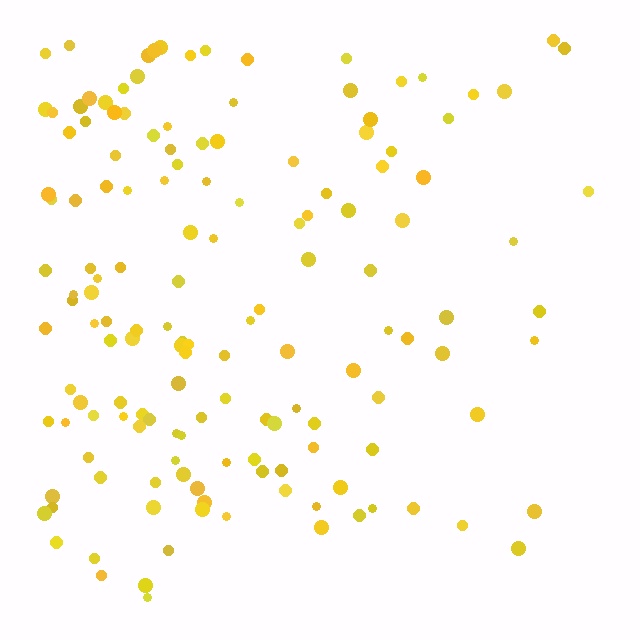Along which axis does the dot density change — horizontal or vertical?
Horizontal.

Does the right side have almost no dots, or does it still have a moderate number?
Still a moderate number, just noticeably fewer than the left.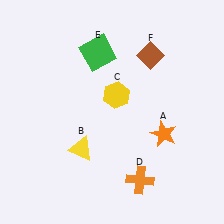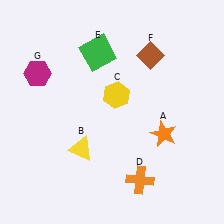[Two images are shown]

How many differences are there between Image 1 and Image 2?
There is 1 difference between the two images.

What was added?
A magenta hexagon (G) was added in Image 2.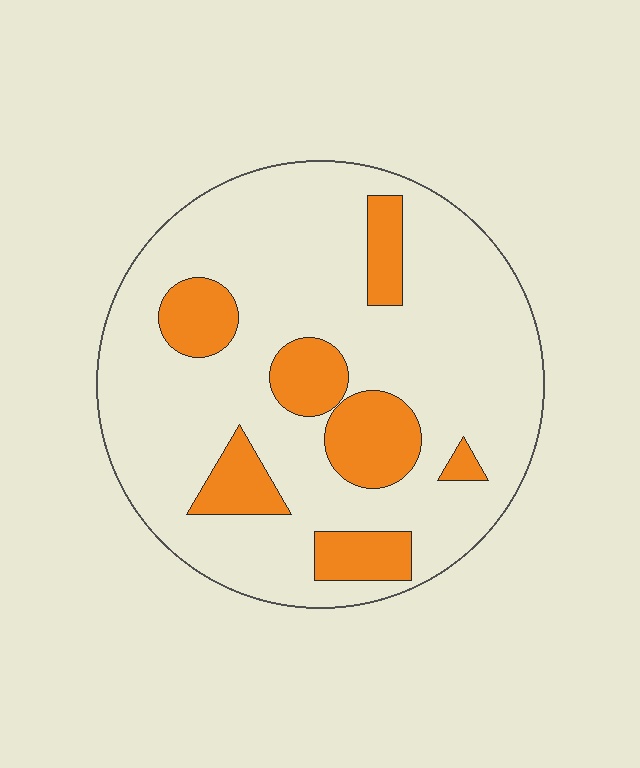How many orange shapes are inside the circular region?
7.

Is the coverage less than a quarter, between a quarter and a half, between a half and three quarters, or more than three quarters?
Less than a quarter.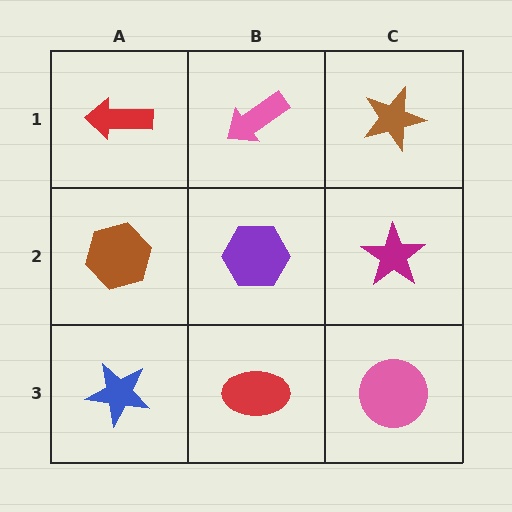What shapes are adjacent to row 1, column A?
A brown hexagon (row 2, column A), a pink arrow (row 1, column B).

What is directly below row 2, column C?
A pink circle.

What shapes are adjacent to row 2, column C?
A brown star (row 1, column C), a pink circle (row 3, column C), a purple hexagon (row 2, column B).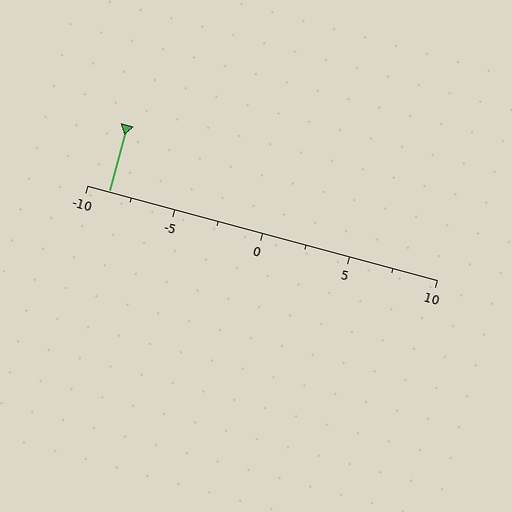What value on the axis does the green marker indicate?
The marker indicates approximately -8.8.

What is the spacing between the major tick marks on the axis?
The major ticks are spaced 5 apart.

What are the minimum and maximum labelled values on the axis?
The axis runs from -10 to 10.